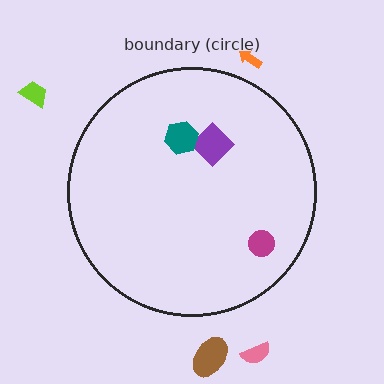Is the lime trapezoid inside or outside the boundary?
Outside.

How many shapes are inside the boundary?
3 inside, 4 outside.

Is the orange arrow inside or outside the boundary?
Outside.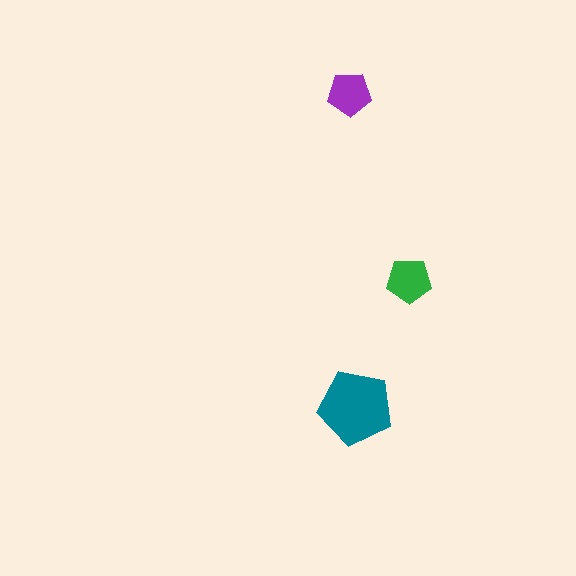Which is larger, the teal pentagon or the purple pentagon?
The teal one.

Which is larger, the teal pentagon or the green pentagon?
The teal one.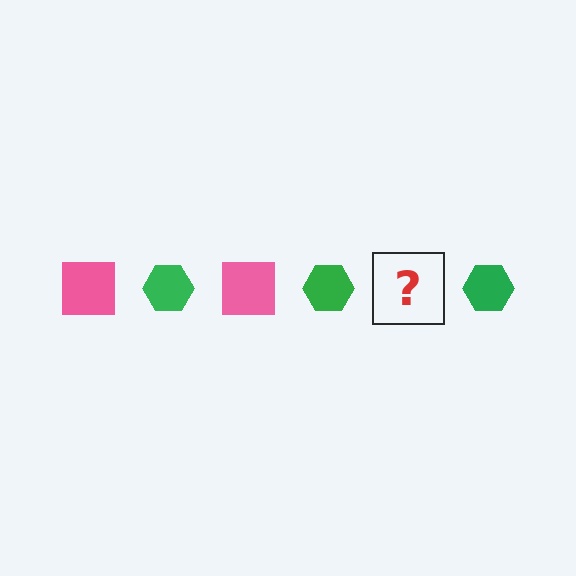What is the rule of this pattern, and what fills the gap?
The rule is that the pattern alternates between pink square and green hexagon. The gap should be filled with a pink square.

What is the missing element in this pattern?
The missing element is a pink square.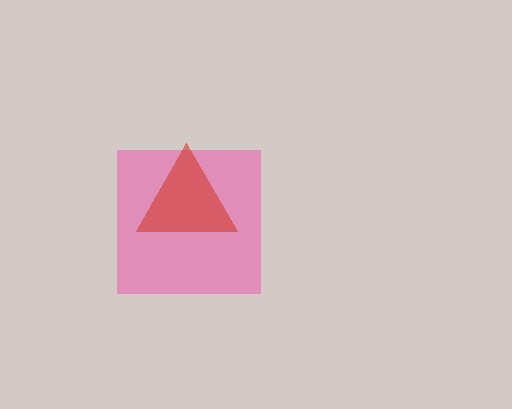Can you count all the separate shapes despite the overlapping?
Yes, there are 2 separate shapes.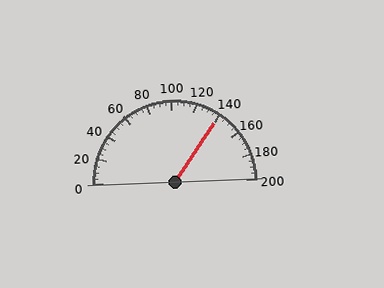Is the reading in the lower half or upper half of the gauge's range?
The reading is in the upper half of the range (0 to 200).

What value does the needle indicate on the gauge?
The needle indicates approximately 140.